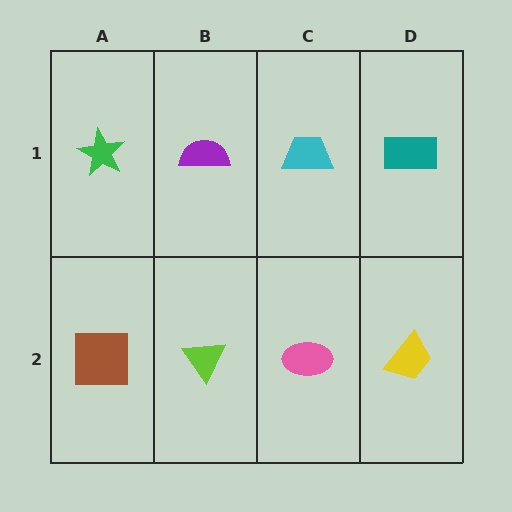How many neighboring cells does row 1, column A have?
2.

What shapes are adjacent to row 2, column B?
A purple semicircle (row 1, column B), a brown square (row 2, column A), a pink ellipse (row 2, column C).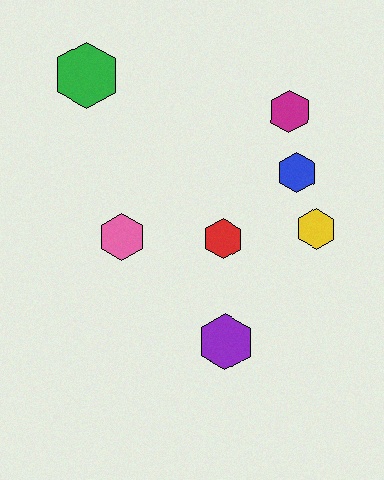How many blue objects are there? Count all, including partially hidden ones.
There is 1 blue object.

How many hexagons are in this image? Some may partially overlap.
There are 7 hexagons.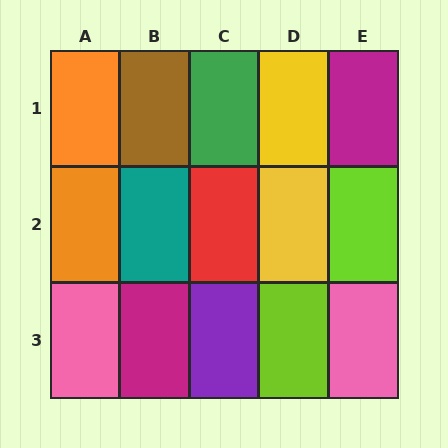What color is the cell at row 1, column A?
Orange.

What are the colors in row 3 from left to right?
Pink, magenta, purple, lime, pink.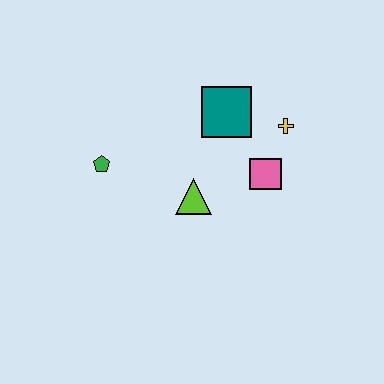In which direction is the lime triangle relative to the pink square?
The lime triangle is to the left of the pink square.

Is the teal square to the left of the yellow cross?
Yes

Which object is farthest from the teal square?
The green pentagon is farthest from the teal square.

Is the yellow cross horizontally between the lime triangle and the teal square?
No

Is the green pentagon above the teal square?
No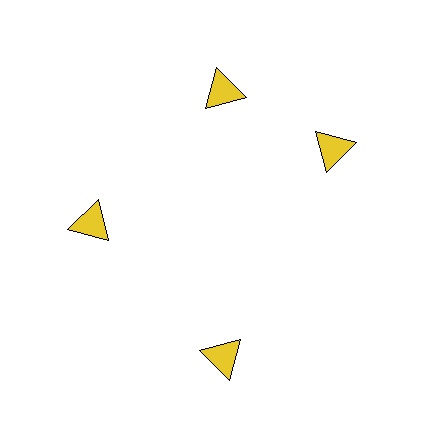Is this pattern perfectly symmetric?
No. The 4 yellow triangles are arranged in a ring, but one element near the 3 o'clock position is rotated out of alignment along the ring, breaking the 4-fold rotational symmetry.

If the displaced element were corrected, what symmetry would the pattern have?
It would have 4-fold rotational symmetry — the pattern would map onto itself every 90 degrees.